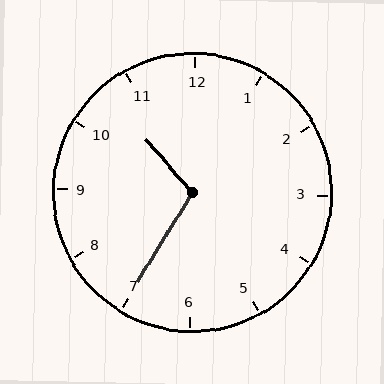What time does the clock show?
10:35.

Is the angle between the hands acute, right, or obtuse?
It is obtuse.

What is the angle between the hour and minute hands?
Approximately 108 degrees.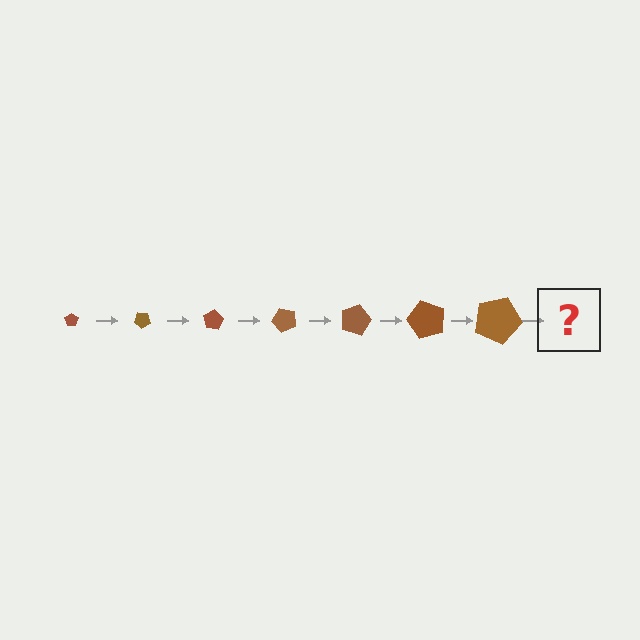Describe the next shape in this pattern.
It should be a pentagon, larger than the previous one and rotated 280 degrees from the start.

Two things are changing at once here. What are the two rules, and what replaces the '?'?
The two rules are that the pentagon grows larger each step and it rotates 40 degrees each step. The '?' should be a pentagon, larger than the previous one and rotated 280 degrees from the start.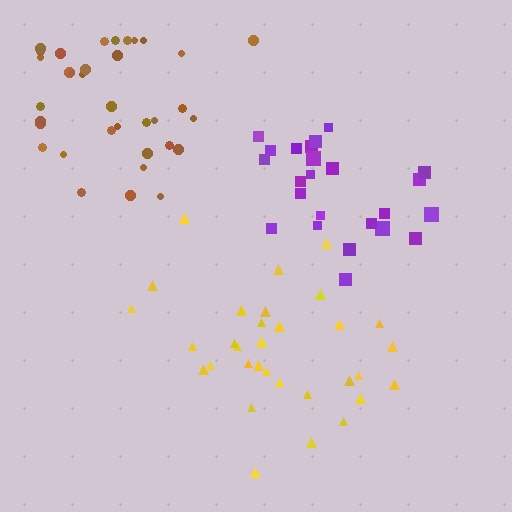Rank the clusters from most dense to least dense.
brown, purple, yellow.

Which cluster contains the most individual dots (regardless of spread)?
Brown (35).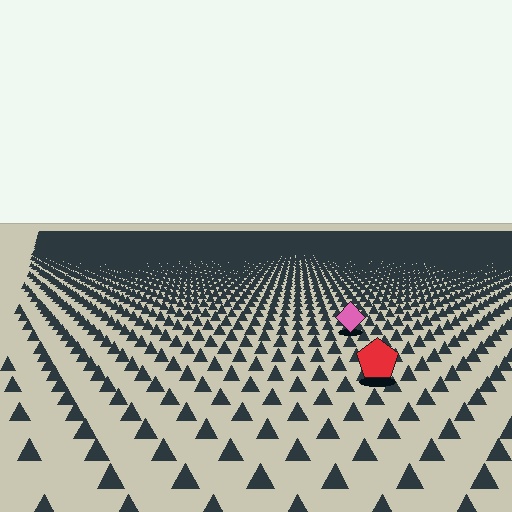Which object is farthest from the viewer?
The pink diamond is farthest from the viewer. It appears smaller and the ground texture around it is denser.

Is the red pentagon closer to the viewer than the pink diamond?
Yes. The red pentagon is closer — you can tell from the texture gradient: the ground texture is coarser near it.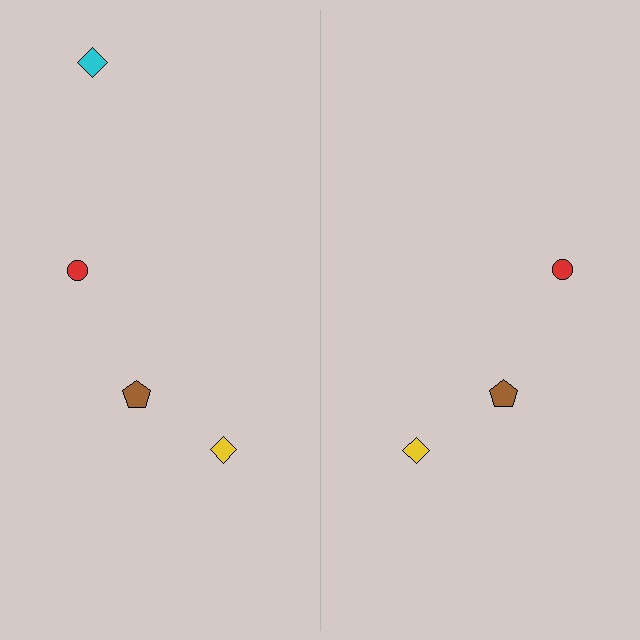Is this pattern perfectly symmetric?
No, the pattern is not perfectly symmetric. A cyan diamond is missing from the right side.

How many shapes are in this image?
There are 7 shapes in this image.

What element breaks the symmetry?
A cyan diamond is missing from the right side.